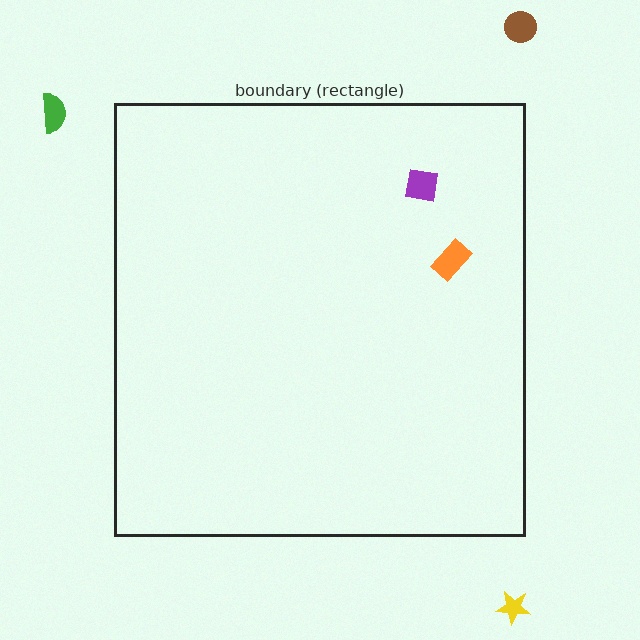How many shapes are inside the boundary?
2 inside, 3 outside.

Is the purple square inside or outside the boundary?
Inside.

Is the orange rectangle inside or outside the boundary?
Inside.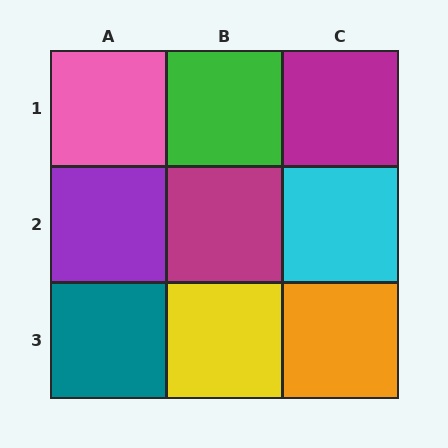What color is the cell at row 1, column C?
Magenta.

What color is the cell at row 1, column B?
Green.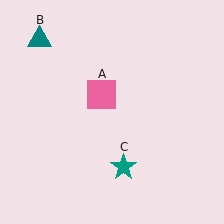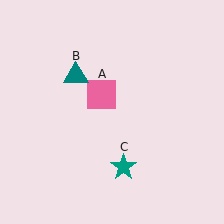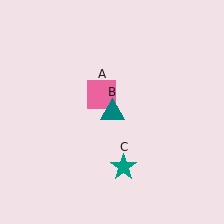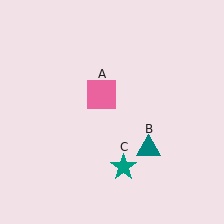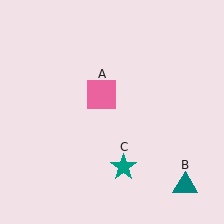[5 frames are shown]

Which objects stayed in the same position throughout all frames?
Pink square (object A) and teal star (object C) remained stationary.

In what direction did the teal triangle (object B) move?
The teal triangle (object B) moved down and to the right.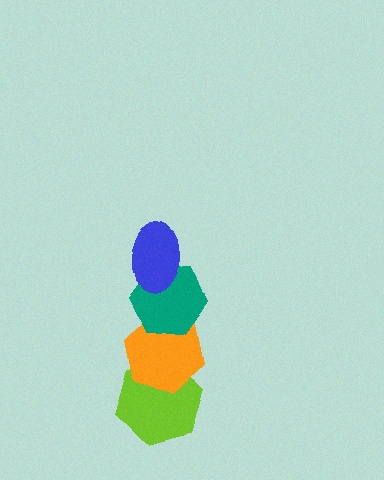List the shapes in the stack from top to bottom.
From top to bottom: the blue ellipse, the teal hexagon, the orange hexagon, the lime hexagon.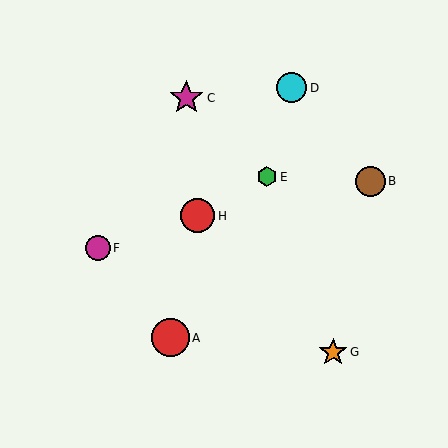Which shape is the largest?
The red circle (labeled A) is the largest.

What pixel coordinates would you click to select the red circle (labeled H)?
Click at (198, 216) to select the red circle H.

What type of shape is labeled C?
Shape C is a magenta star.